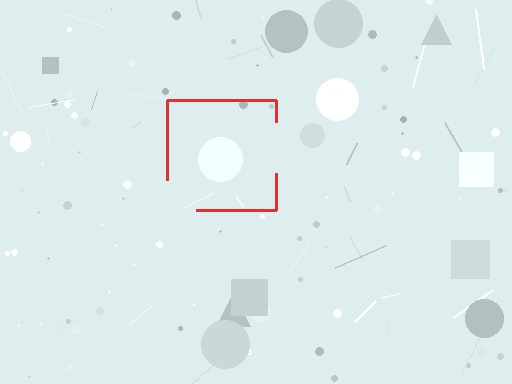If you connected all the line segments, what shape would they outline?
They would outline a square.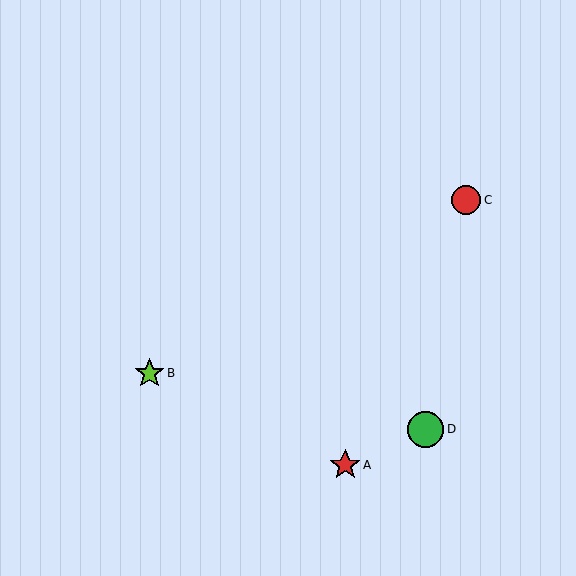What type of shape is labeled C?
Shape C is a red circle.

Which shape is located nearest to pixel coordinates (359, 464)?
The red star (labeled A) at (345, 465) is nearest to that location.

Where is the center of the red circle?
The center of the red circle is at (466, 200).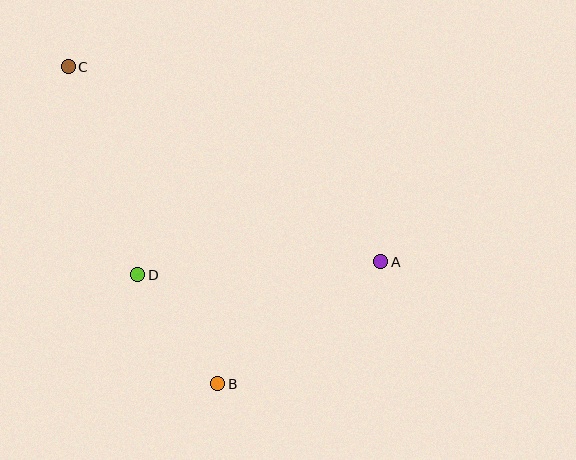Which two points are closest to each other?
Points B and D are closest to each other.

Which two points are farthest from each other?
Points A and C are farthest from each other.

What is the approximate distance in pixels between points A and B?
The distance between A and B is approximately 204 pixels.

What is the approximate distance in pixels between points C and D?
The distance between C and D is approximately 219 pixels.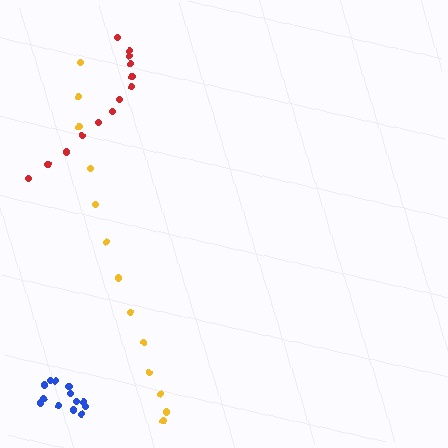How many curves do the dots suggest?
There are 3 distinct paths.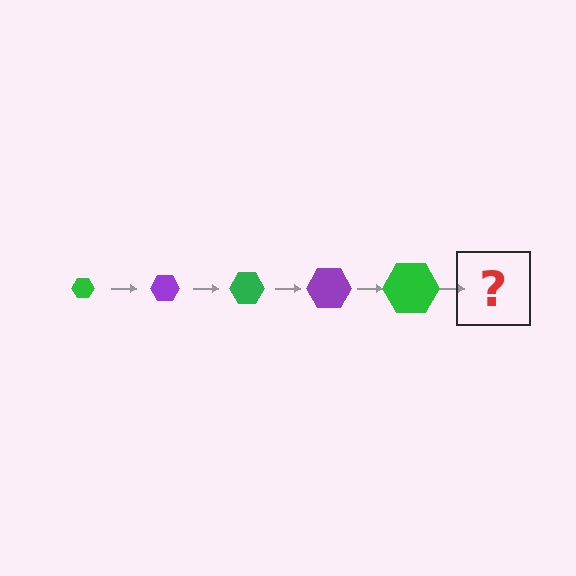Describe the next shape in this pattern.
It should be a purple hexagon, larger than the previous one.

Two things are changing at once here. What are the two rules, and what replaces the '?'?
The two rules are that the hexagon grows larger each step and the color cycles through green and purple. The '?' should be a purple hexagon, larger than the previous one.